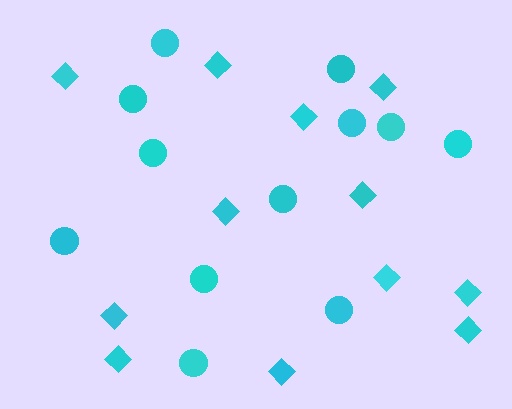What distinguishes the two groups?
There are 2 groups: one group of circles (12) and one group of diamonds (12).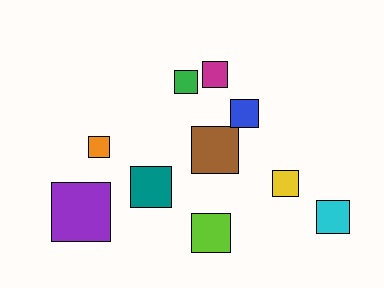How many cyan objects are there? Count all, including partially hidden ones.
There is 1 cyan object.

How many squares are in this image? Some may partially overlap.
There are 10 squares.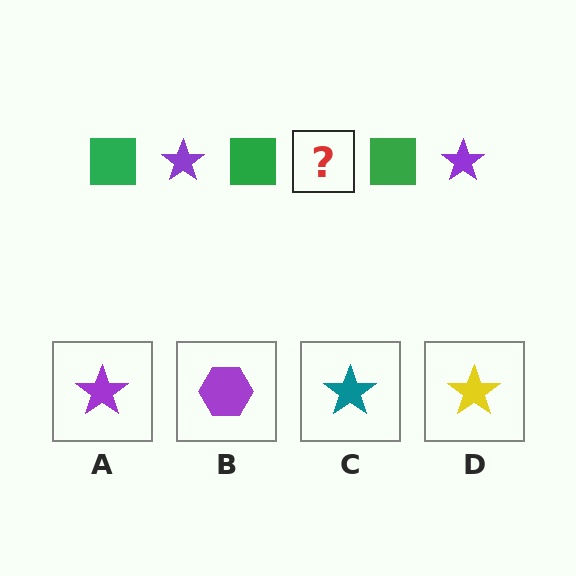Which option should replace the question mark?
Option A.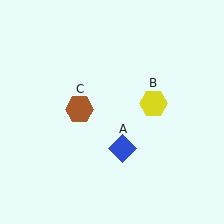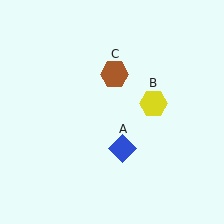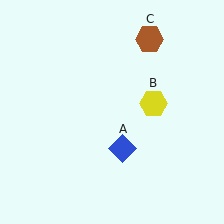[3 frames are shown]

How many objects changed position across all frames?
1 object changed position: brown hexagon (object C).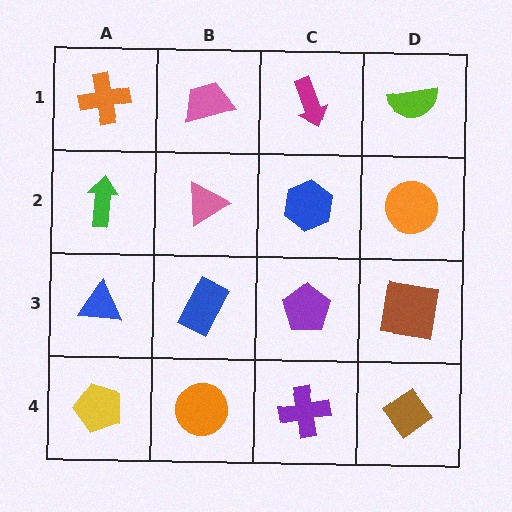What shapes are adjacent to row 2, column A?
An orange cross (row 1, column A), a blue triangle (row 3, column A), a pink triangle (row 2, column B).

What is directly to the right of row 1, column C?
A lime semicircle.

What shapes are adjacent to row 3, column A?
A green arrow (row 2, column A), a yellow pentagon (row 4, column A), a blue rectangle (row 3, column B).